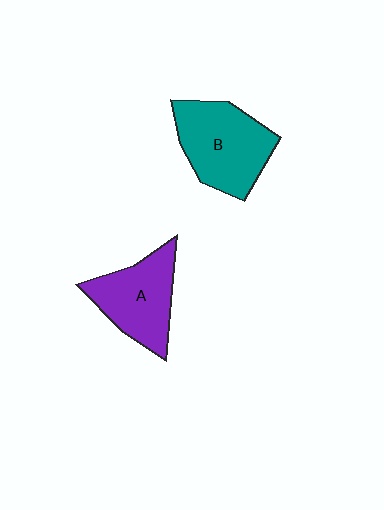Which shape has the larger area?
Shape B (teal).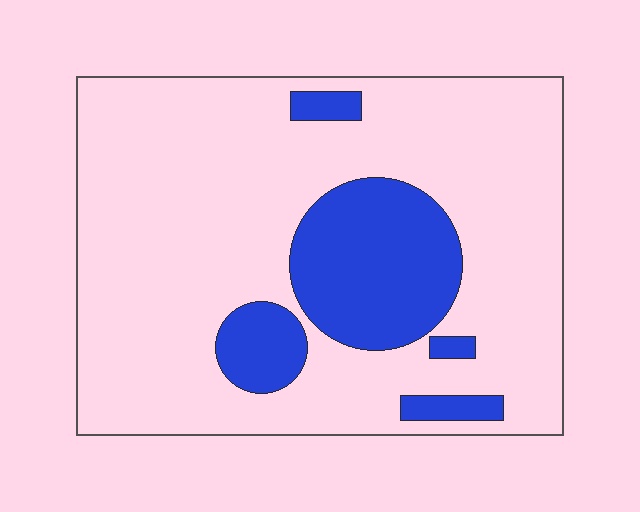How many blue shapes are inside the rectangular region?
5.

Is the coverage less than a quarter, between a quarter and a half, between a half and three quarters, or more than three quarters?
Less than a quarter.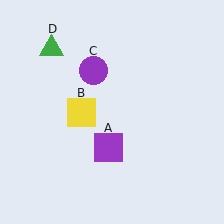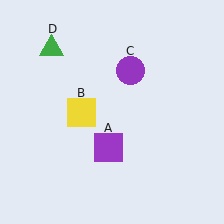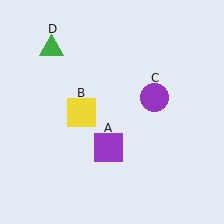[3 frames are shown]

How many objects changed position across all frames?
1 object changed position: purple circle (object C).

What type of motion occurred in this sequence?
The purple circle (object C) rotated clockwise around the center of the scene.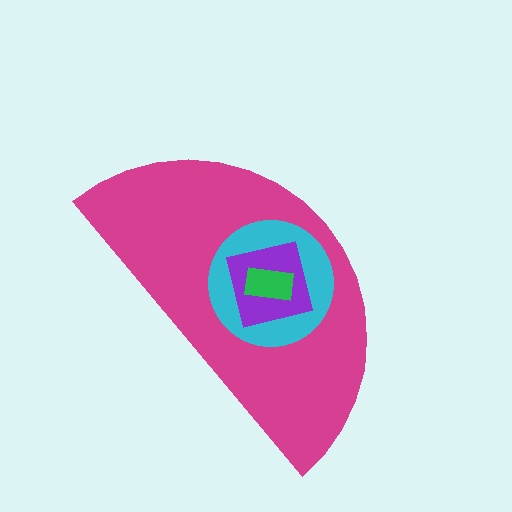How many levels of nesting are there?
4.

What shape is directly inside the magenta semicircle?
The cyan circle.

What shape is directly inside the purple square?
The green rectangle.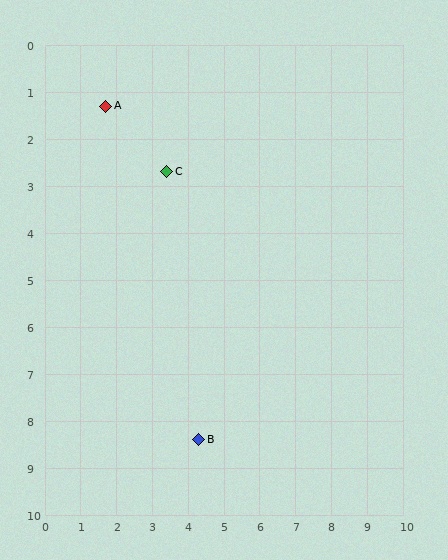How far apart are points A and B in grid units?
Points A and B are about 7.6 grid units apart.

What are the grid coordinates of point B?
Point B is at approximately (4.3, 8.4).